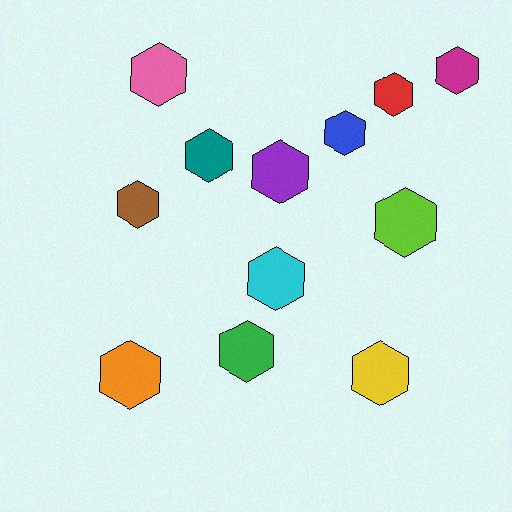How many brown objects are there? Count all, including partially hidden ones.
There is 1 brown object.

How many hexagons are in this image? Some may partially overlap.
There are 12 hexagons.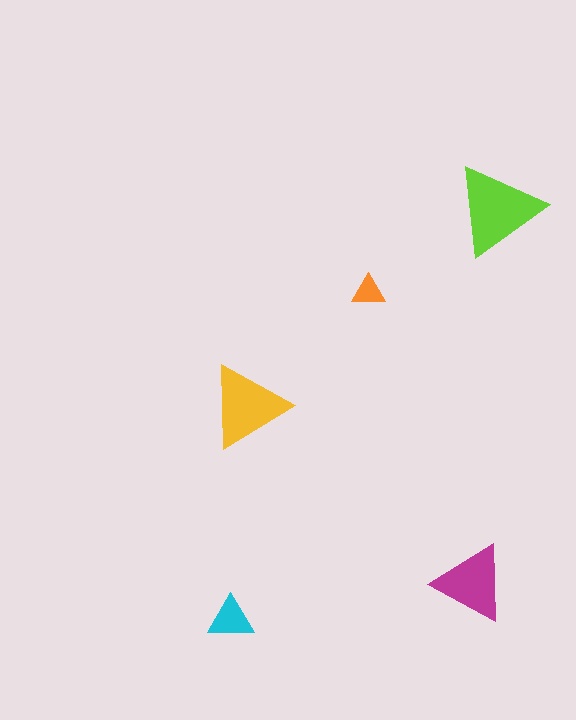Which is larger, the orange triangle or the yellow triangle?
The yellow one.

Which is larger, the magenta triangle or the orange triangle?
The magenta one.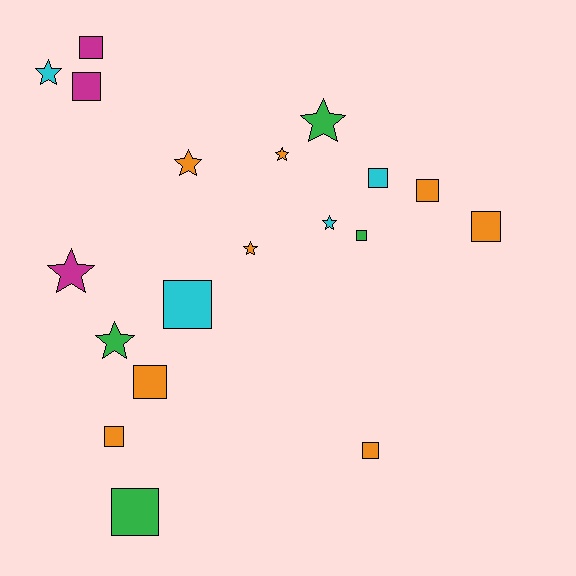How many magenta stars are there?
There is 1 magenta star.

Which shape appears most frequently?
Square, with 11 objects.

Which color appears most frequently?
Orange, with 8 objects.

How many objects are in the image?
There are 19 objects.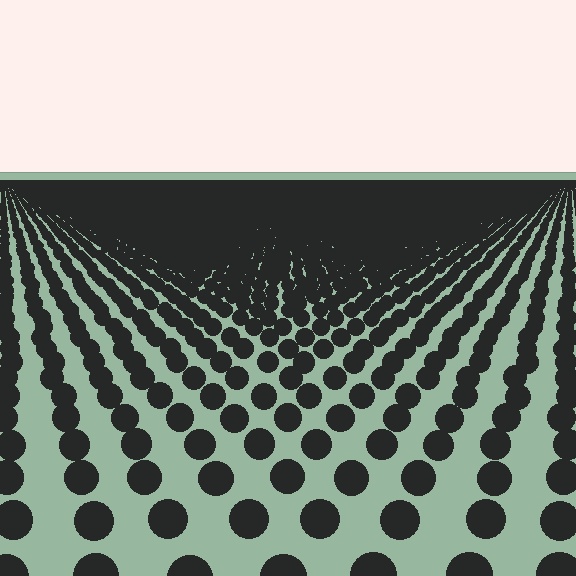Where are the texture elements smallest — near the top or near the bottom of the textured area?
Near the top.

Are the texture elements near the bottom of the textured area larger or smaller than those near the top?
Larger. Near the bottom, elements are closer to the viewer and appear at a bigger on-screen size.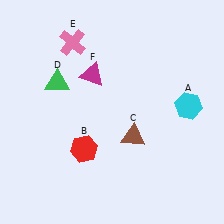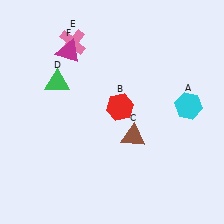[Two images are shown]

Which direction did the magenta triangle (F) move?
The magenta triangle (F) moved up.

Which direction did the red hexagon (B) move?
The red hexagon (B) moved up.